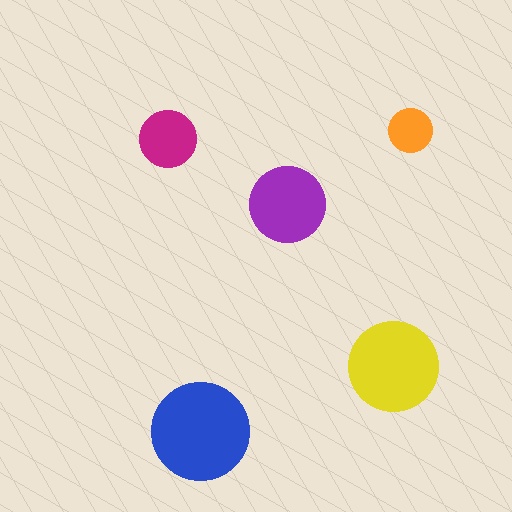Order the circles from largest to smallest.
the blue one, the yellow one, the purple one, the magenta one, the orange one.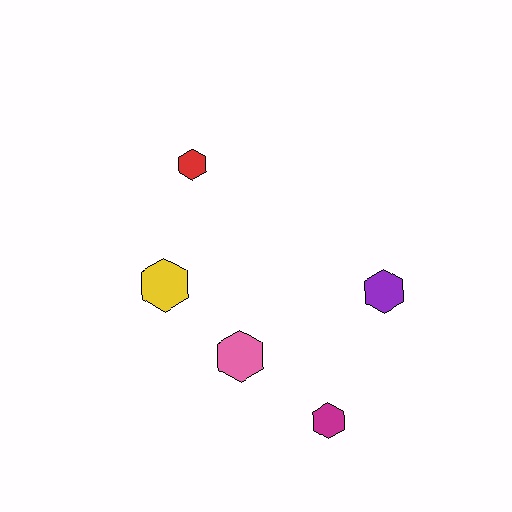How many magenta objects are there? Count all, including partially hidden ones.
There is 1 magenta object.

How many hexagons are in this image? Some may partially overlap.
There are 5 hexagons.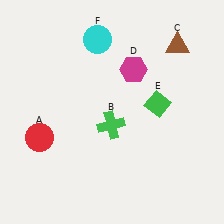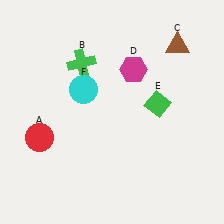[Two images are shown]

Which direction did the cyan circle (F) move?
The cyan circle (F) moved down.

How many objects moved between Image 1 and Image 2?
2 objects moved between the two images.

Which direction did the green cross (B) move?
The green cross (B) moved up.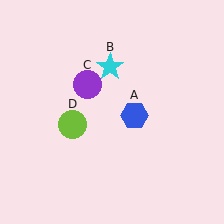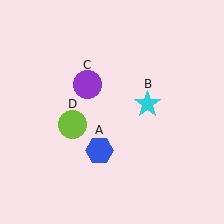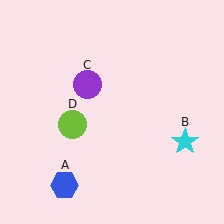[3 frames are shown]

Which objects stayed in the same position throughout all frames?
Purple circle (object C) and lime circle (object D) remained stationary.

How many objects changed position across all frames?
2 objects changed position: blue hexagon (object A), cyan star (object B).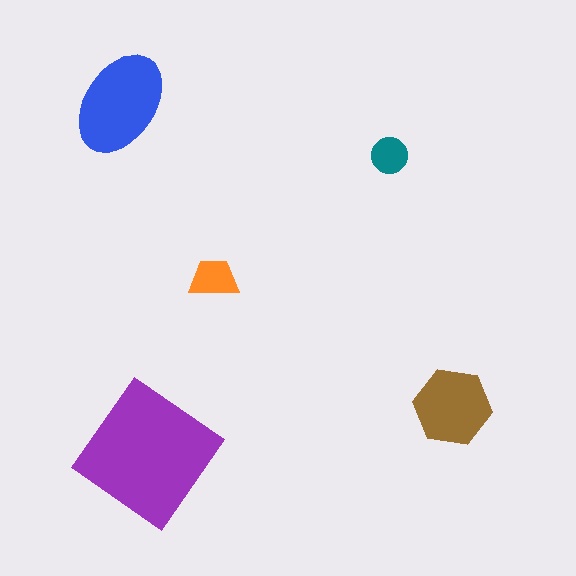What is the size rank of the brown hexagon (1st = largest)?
3rd.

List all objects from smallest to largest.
The teal circle, the orange trapezoid, the brown hexagon, the blue ellipse, the purple diamond.